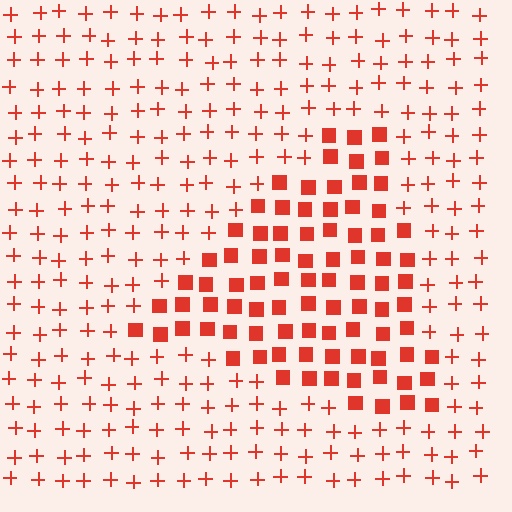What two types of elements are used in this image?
The image uses squares inside the triangle region and plus signs outside it.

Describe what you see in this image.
The image is filled with small red elements arranged in a uniform grid. A triangle-shaped region contains squares, while the surrounding area contains plus signs. The boundary is defined purely by the change in element shape.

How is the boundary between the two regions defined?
The boundary is defined by a change in element shape: squares inside vs. plus signs outside. All elements share the same color and spacing.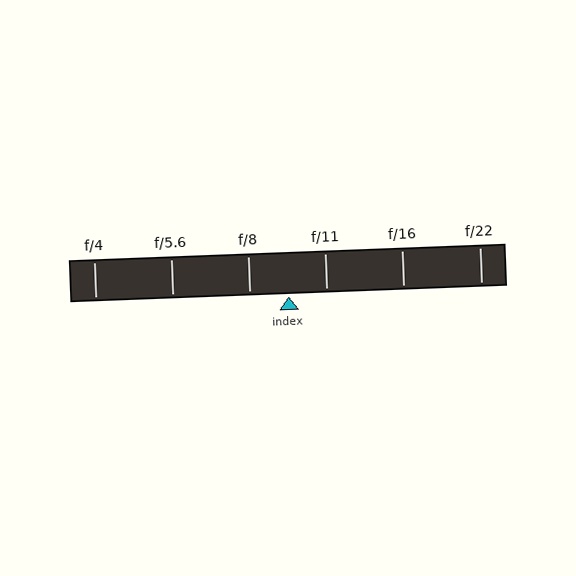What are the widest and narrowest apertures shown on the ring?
The widest aperture shown is f/4 and the narrowest is f/22.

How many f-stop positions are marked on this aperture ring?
There are 6 f-stop positions marked.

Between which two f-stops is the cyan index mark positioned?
The index mark is between f/8 and f/11.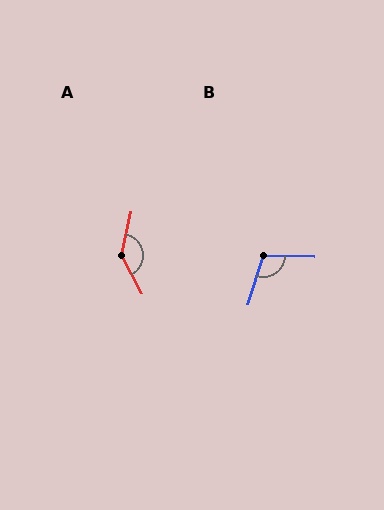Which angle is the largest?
A, at approximately 139 degrees.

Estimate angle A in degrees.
Approximately 139 degrees.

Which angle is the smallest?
B, at approximately 106 degrees.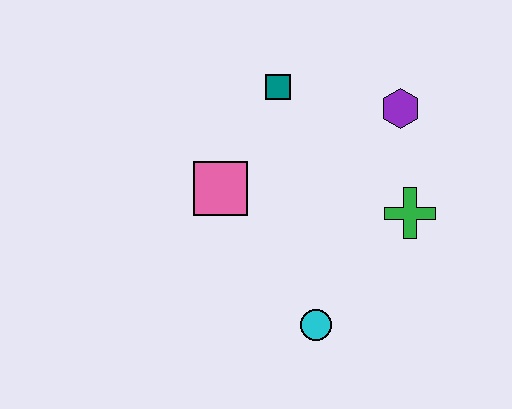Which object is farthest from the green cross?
The pink square is farthest from the green cross.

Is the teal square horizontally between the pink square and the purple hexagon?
Yes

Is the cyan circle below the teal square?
Yes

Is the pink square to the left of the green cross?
Yes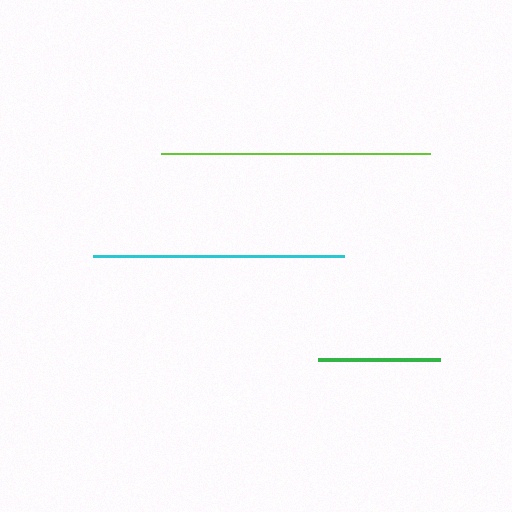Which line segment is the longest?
The lime line is the longest at approximately 269 pixels.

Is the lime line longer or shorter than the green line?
The lime line is longer than the green line.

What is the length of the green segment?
The green segment is approximately 122 pixels long.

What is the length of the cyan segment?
The cyan segment is approximately 251 pixels long.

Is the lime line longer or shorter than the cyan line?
The lime line is longer than the cyan line.